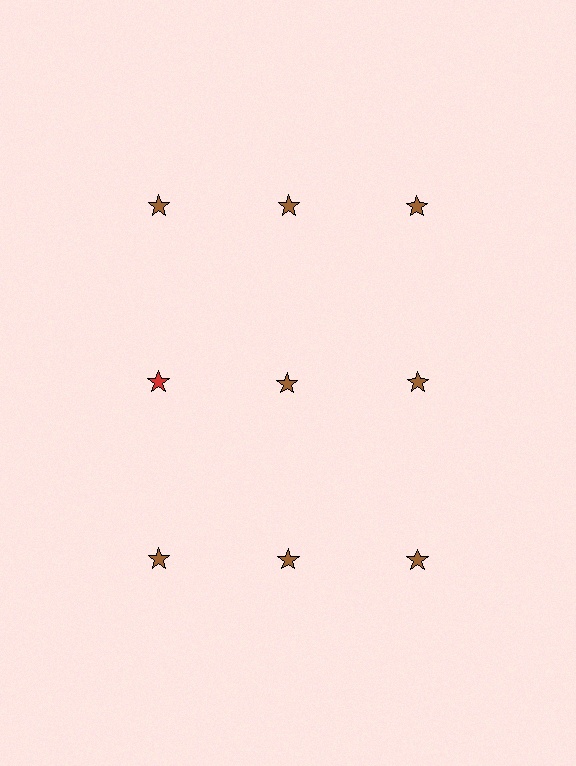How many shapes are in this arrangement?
There are 9 shapes arranged in a grid pattern.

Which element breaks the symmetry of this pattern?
The red star in the second row, leftmost column breaks the symmetry. All other shapes are brown stars.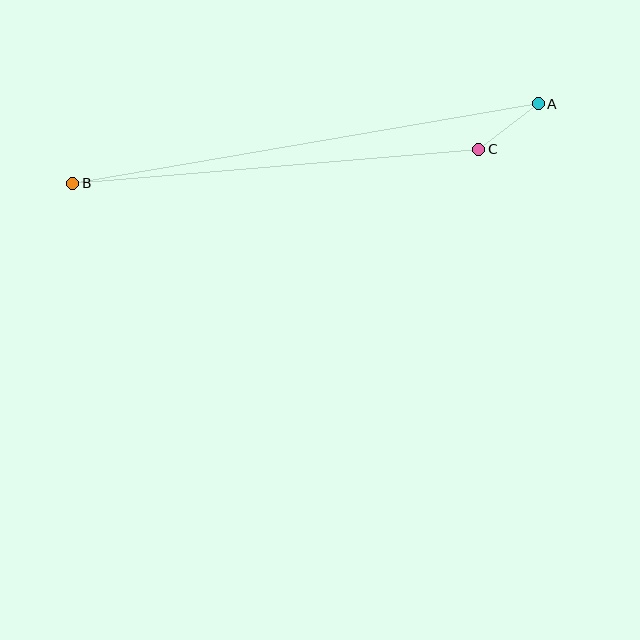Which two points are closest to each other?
Points A and C are closest to each other.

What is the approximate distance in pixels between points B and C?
The distance between B and C is approximately 407 pixels.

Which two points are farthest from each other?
Points A and B are farthest from each other.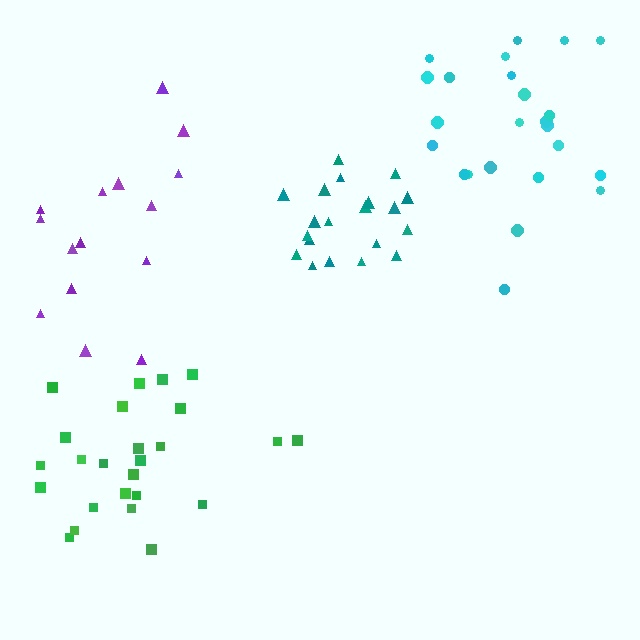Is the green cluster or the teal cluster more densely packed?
Teal.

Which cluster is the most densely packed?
Teal.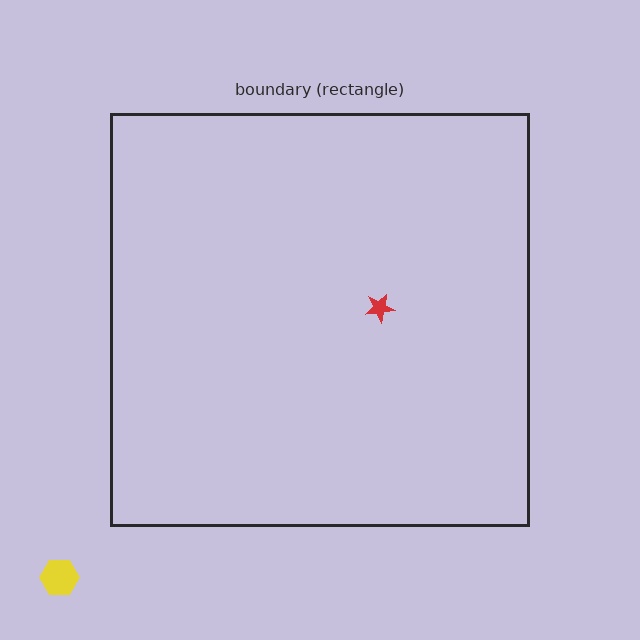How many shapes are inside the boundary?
1 inside, 1 outside.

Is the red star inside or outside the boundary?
Inside.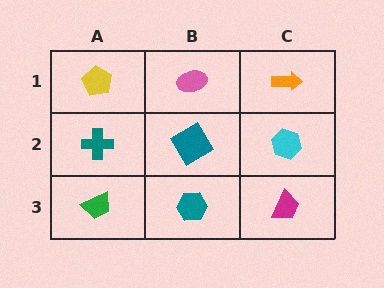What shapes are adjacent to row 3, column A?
A teal cross (row 2, column A), a teal hexagon (row 3, column B).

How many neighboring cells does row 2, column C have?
3.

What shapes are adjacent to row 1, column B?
A teal diamond (row 2, column B), a yellow pentagon (row 1, column A), an orange arrow (row 1, column C).